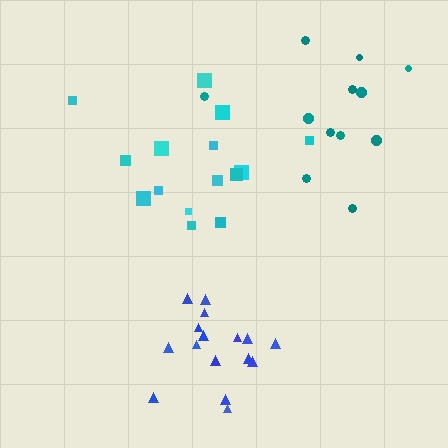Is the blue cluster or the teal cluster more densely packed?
Blue.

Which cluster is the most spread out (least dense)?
Teal.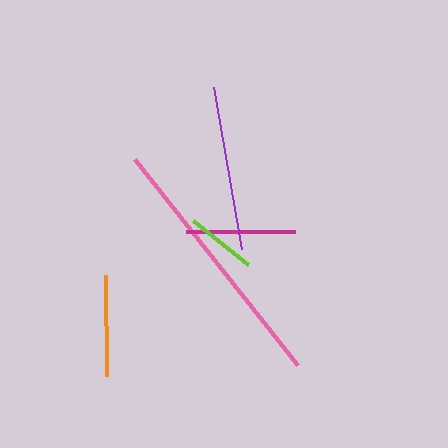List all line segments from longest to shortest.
From longest to shortest: pink, purple, magenta, orange, lime.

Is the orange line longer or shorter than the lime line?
The orange line is longer than the lime line.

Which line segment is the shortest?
The lime line is the shortest at approximately 70 pixels.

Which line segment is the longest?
The pink line is the longest at approximately 263 pixels.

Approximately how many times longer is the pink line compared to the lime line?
The pink line is approximately 3.7 times the length of the lime line.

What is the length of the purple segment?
The purple segment is approximately 164 pixels long.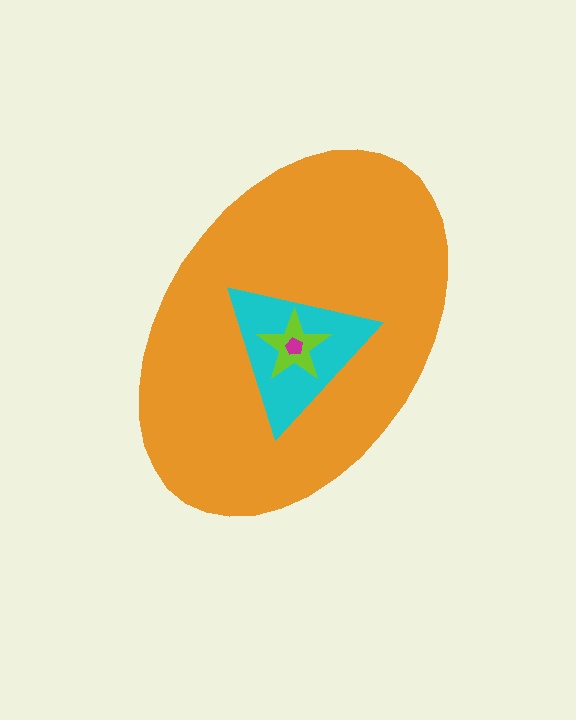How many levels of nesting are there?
4.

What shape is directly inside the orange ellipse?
The cyan triangle.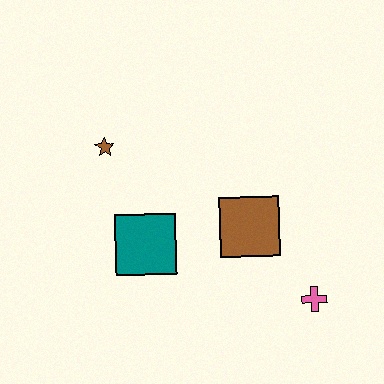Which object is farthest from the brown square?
The brown star is farthest from the brown square.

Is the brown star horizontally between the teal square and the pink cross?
No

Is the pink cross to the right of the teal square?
Yes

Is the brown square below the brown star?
Yes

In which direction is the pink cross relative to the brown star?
The pink cross is to the right of the brown star.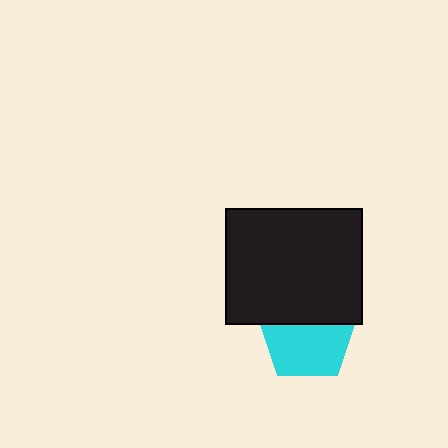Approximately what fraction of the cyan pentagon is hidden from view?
Roughly 39% of the cyan pentagon is hidden behind the black rectangle.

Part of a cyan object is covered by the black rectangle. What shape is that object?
It is a pentagon.